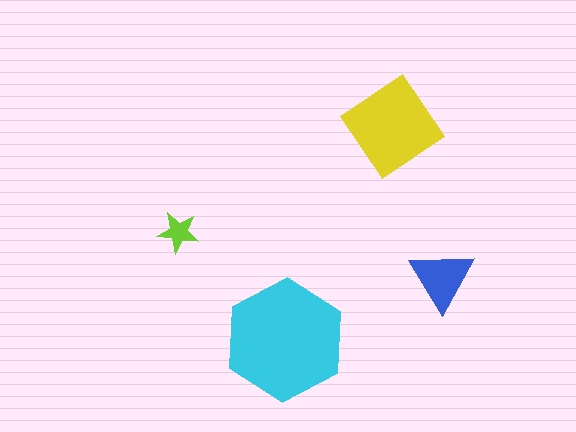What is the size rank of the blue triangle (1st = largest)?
3rd.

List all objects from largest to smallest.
The cyan hexagon, the yellow diamond, the blue triangle, the lime star.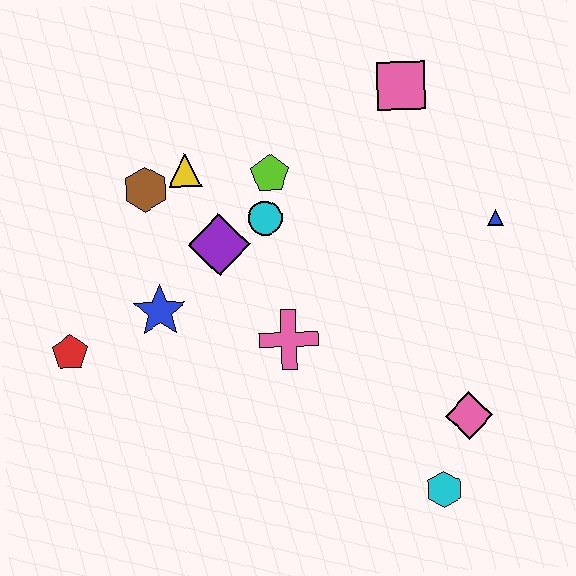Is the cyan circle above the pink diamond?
Yes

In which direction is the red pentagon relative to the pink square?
The red pentagon is to the left of the pink square.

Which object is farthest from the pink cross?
The pink square is farthest from the pink cross.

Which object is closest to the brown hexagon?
The yellow triangle is closest to the brown hexagon.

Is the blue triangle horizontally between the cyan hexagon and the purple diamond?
No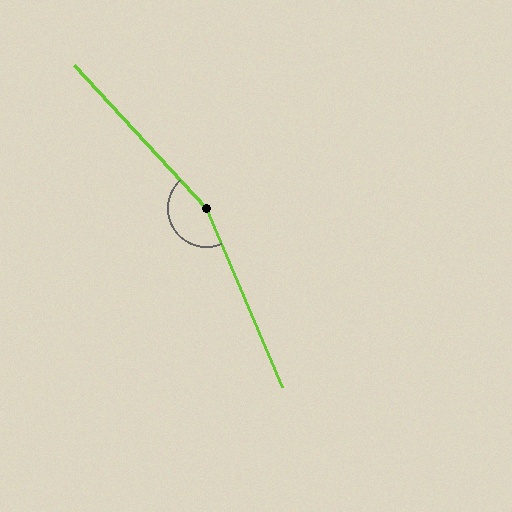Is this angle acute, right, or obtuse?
It is obtuse.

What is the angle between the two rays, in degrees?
Approximately 160 degrees.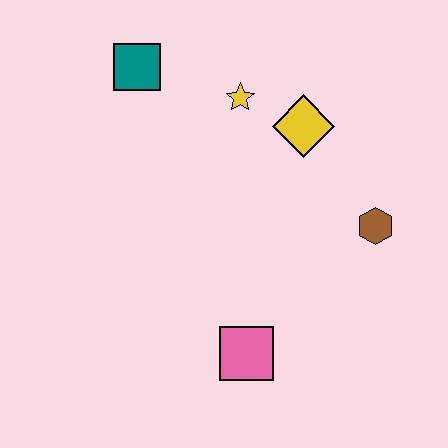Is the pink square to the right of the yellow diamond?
No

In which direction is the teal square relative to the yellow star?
The teal square is to the left of the yellow star.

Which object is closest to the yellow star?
The yellow diamond is closest to the yellow star.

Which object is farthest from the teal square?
The pink square is farthest from the teal square.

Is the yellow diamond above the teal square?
No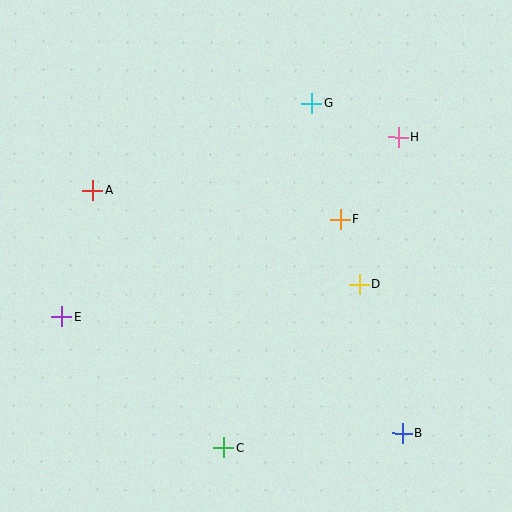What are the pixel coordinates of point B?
Point B is at (403, 433).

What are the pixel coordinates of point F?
Point F is at (340, 219).